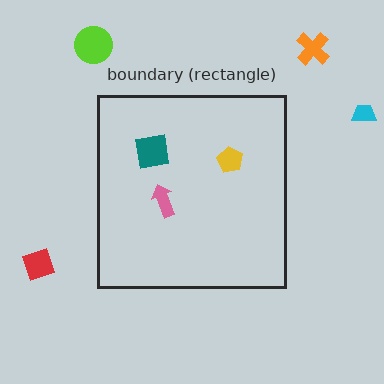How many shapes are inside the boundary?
3 inside, 4 outside.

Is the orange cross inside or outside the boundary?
Outside.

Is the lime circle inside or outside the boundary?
Outside.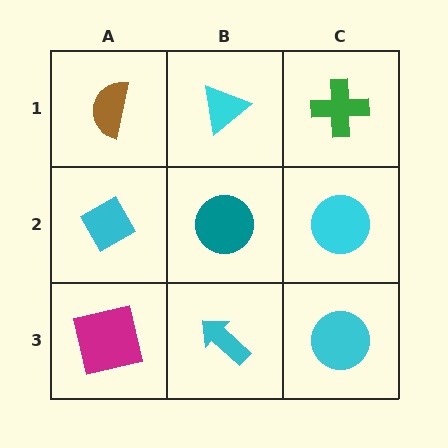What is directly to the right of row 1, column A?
A cyan triangle.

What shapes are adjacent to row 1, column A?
A cyan diamond (row 2, column A), a cyan triangle (row 1, column B).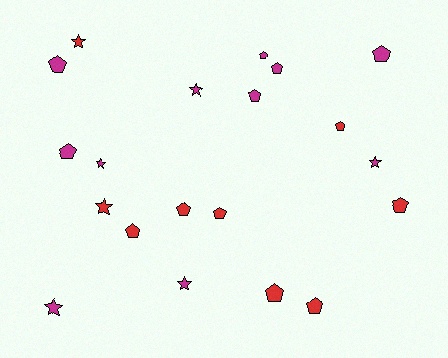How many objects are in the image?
There are 20 objects.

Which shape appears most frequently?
Pentagon, with 13 objects.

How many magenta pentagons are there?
There are 6 magenta pentagons.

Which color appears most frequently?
Magenta, with 11 objects.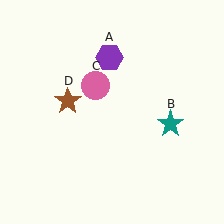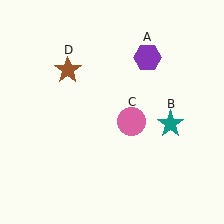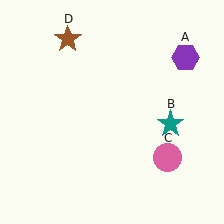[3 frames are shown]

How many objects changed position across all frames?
3 objects changed position: purple hexagon (object A), pink circle (object C), brown star (object D).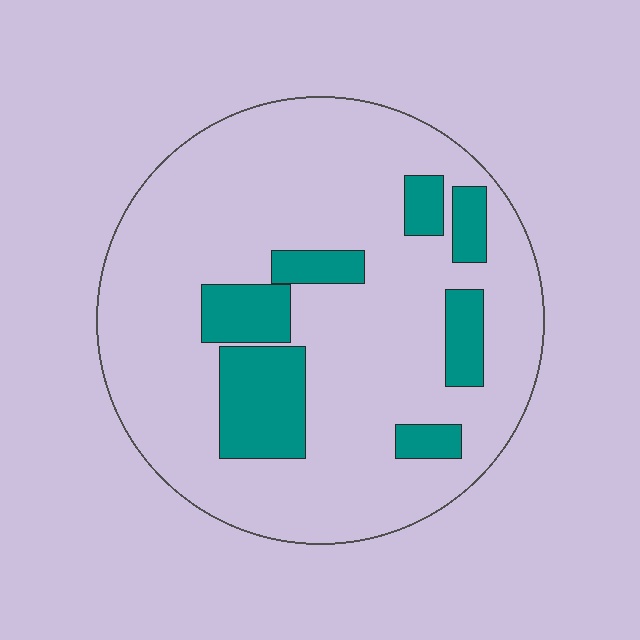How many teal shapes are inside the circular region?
7.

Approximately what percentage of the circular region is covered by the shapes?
Approximately 20%.